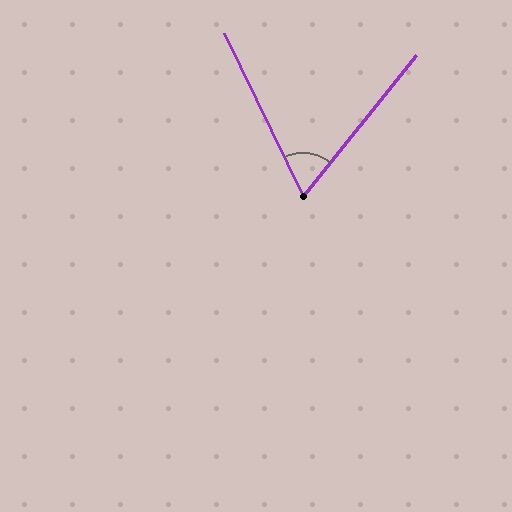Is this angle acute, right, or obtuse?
It is acute.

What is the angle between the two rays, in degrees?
Approximately 65 degrees.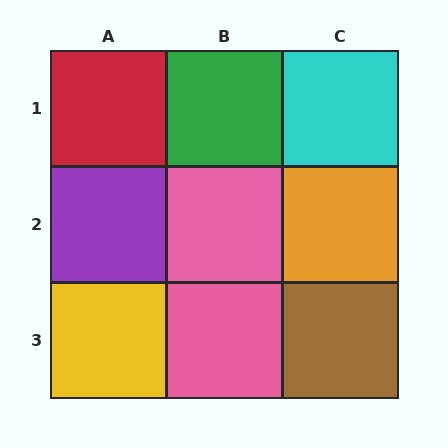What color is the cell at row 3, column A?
Yellow.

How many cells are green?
1 cell is green.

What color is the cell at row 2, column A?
Purple.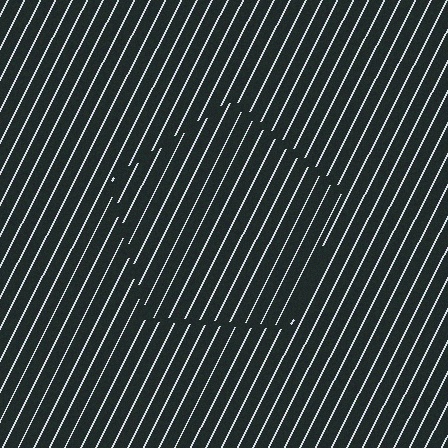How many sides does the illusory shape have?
5 sides — the line-ends trace a pentagon.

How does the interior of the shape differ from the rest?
The interior of the shape contains the same grating, shifted by half a period — the contour is defined by the phase discontinuity where line-ends from the inner and outer gratings abut.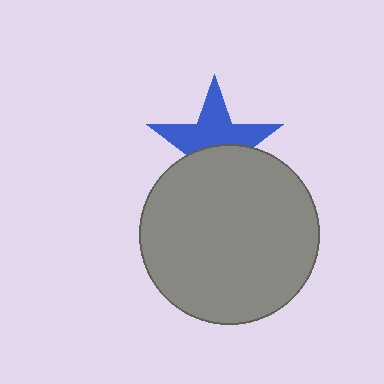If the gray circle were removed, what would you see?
You would see the complete blue star.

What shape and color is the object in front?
The object in front is a gray circle.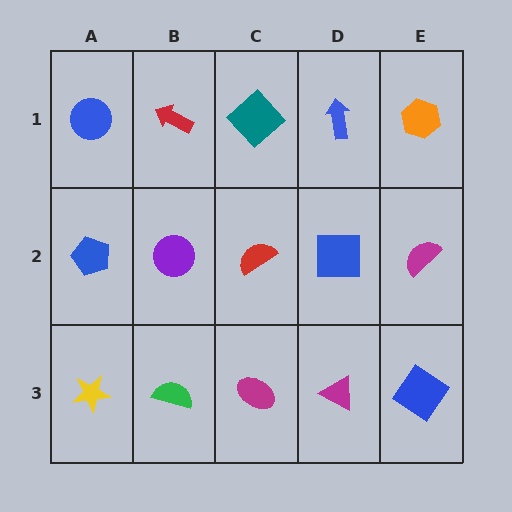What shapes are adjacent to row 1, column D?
A blue square (row 2, column D), a teal diamond (row 1, column C), an orange hexagon (row 1, column E).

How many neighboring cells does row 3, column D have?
3.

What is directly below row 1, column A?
A blue pentagon.